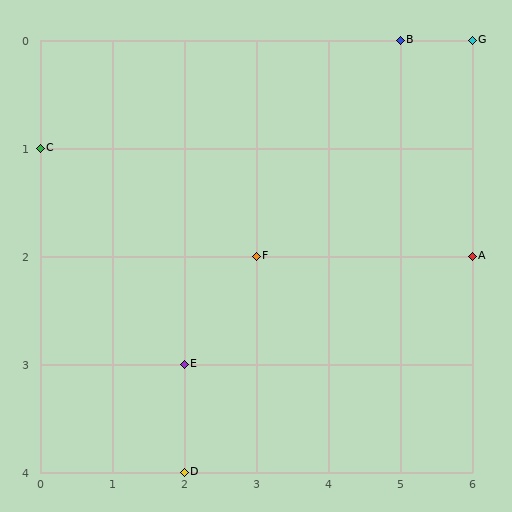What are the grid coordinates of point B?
Point B is at grid coordinates (5, 0).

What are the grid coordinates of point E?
Point E is at grid coordinates (2, 3).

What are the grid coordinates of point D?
Point D is at grid coordinates (2, 4).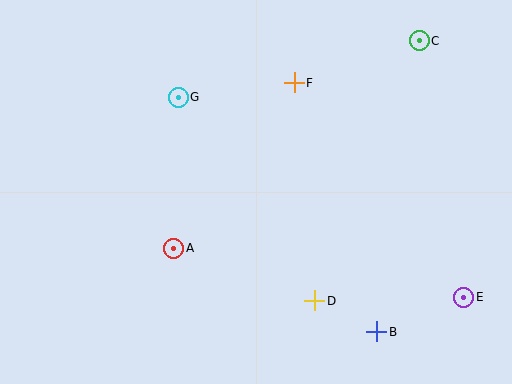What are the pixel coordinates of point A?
Point A is at (174, 248).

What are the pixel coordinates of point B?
Point B is at (377, 332).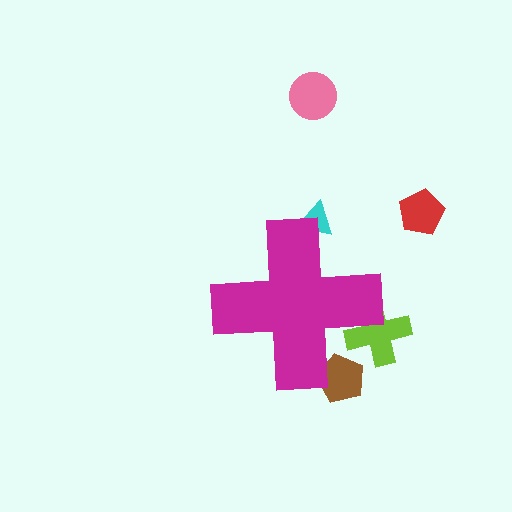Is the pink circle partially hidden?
No, the pink circle is fully visible.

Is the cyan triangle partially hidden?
Yes, the cyan triangle is partially hidden behind the magenta cross.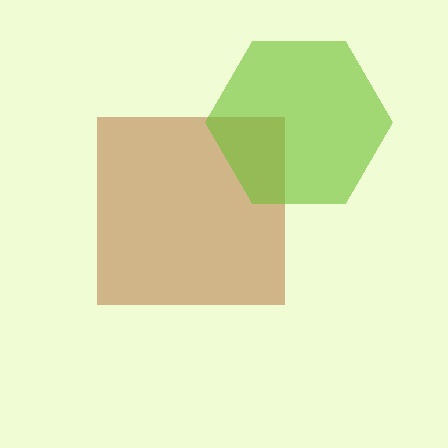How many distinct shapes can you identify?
There are 2 distinct shapes: a brown square, a lime hexagon.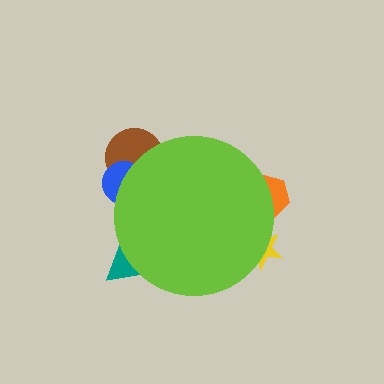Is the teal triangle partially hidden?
Yes, the teal triangle is partially hidden behind the lime circle.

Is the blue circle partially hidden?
Yes, the blue circle is partially hidden behind the lime circle.